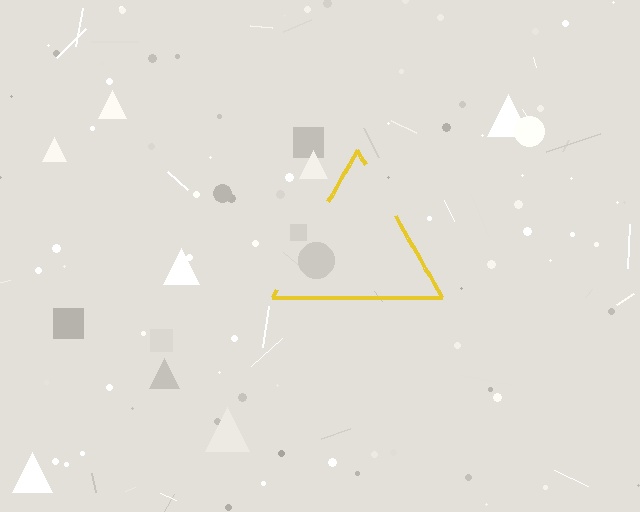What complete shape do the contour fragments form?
The contour fragments form a triangle.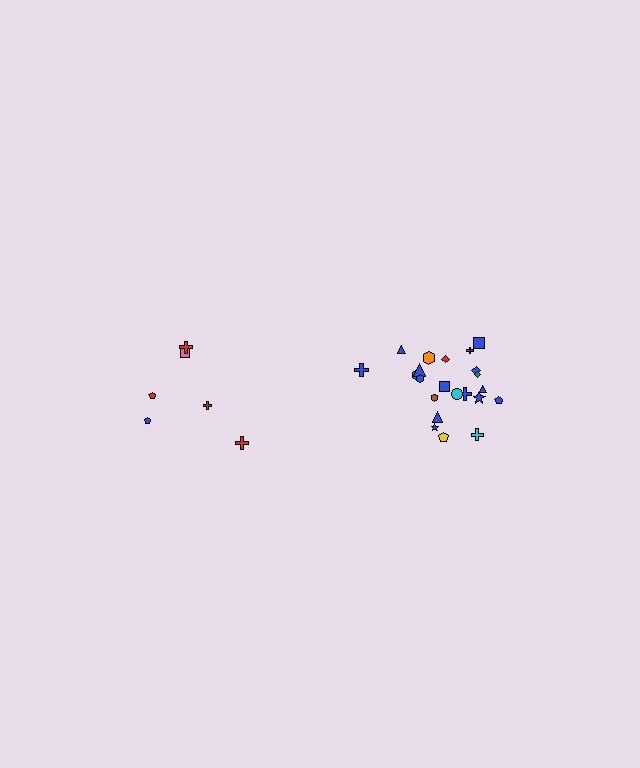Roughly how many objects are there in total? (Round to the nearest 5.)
Roughly 30 objects in total.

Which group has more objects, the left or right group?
The right group.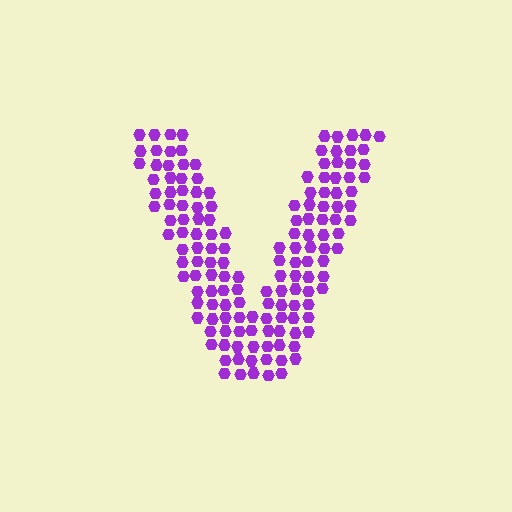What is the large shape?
The large shape is the letter V.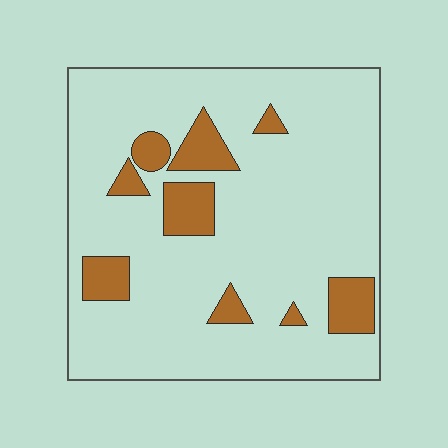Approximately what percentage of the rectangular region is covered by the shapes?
Approximately 15%.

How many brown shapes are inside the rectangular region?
9.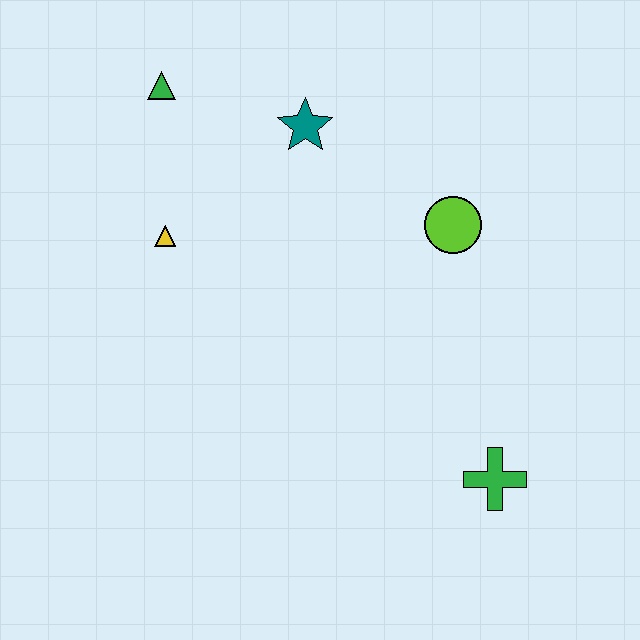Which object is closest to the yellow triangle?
The green triangle is closest to the yellow triangle.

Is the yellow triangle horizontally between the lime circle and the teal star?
No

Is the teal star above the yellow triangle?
Yes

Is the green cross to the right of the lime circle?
Yes